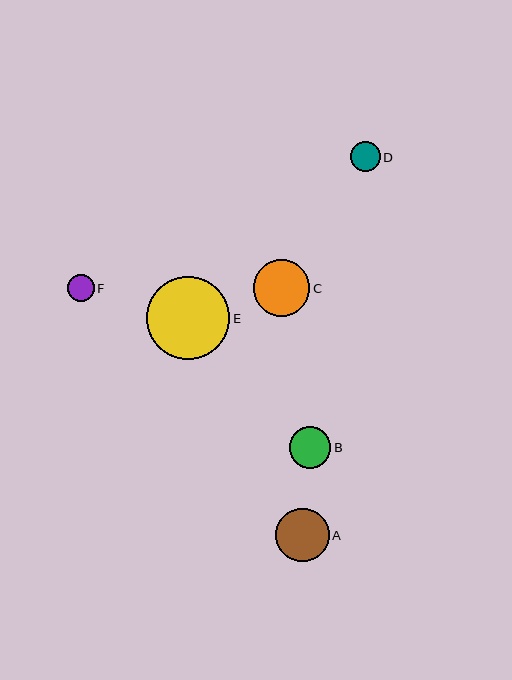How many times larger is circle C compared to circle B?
Circle C is approximately 1.4 times the size of circle B.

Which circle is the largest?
Circle E is the largest with a size of approximately 83 pixels.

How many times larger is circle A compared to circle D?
Circle A is approximately 1.8 times the size of circle D.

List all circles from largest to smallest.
From largest to smallest: E, C, A, B, D, F.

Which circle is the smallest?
Circle F is the smallest with a size of approximately 27 pixels.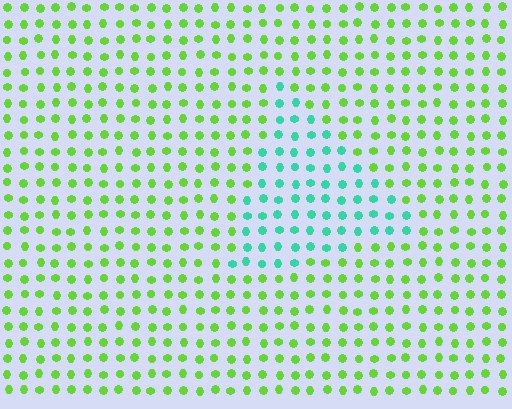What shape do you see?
I see a triangle.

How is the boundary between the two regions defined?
The boundary is defined purely by a slight shift in hue (about 60 degrees). Spacing, size, and orientation are identical on both sides.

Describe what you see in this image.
The image is filled with small lime elements in a uniform arrangement. A triangle-shaped region is visible where the elements are tinted to a slightly different hue, forming a subtle color boundary.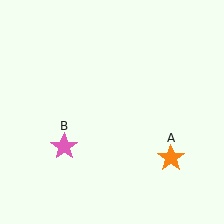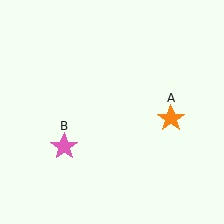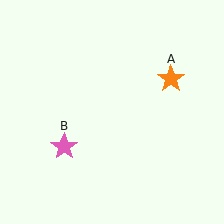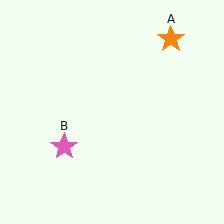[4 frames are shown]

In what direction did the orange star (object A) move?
The orange star (object A) moved up.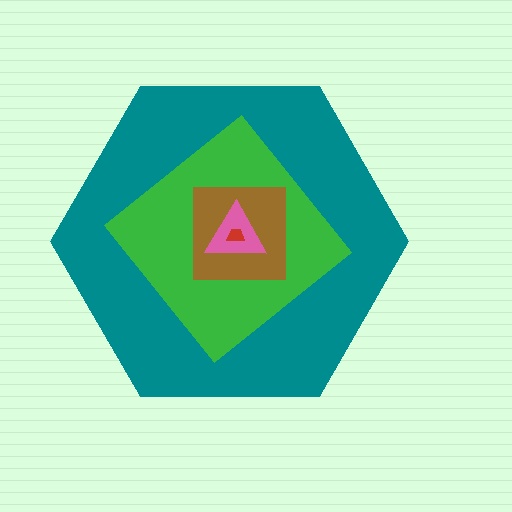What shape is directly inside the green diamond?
The brown square.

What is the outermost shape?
The teal hexagon.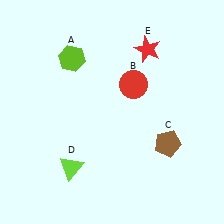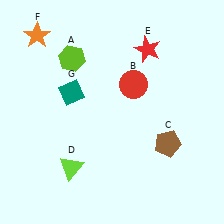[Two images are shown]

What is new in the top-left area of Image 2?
A teal diamond (G) was added in the top-left area of Image 2.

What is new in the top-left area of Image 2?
An orange star (F) was added in the top-left area of Image 2.